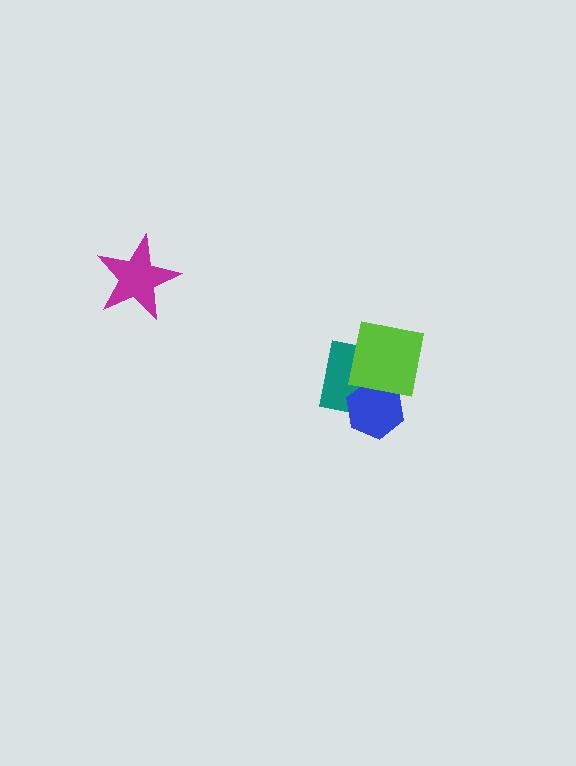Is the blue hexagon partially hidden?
Yes, it is partially covered by another shape.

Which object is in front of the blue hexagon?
The lime square is in front of the blue hexagon.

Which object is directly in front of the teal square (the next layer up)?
The blue hexagon is directly in front of the teal square.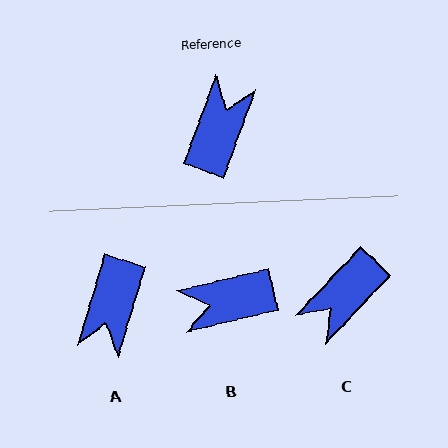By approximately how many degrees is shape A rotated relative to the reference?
Approximately 177 degrees clockwise.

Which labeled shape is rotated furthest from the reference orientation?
A, about 177 degrees away.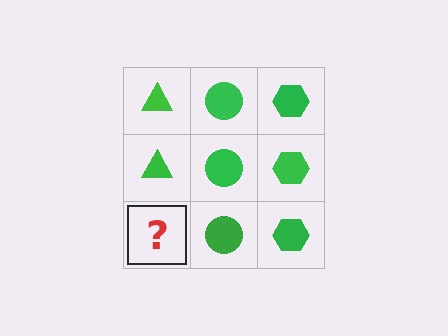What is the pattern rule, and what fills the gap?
The rule is that each column has a consistent shape. The gap should be filled with a green triangle.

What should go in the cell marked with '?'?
The missing cell should contain a green triangle.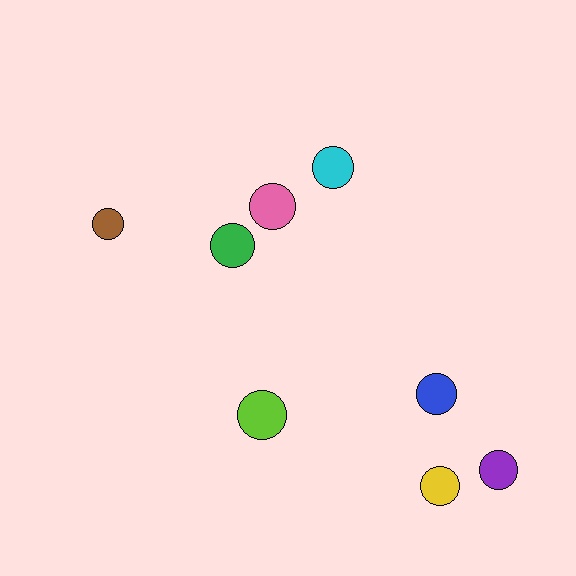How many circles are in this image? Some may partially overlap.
There are 8 circles.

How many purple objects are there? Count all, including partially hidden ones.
There is 1 purple object.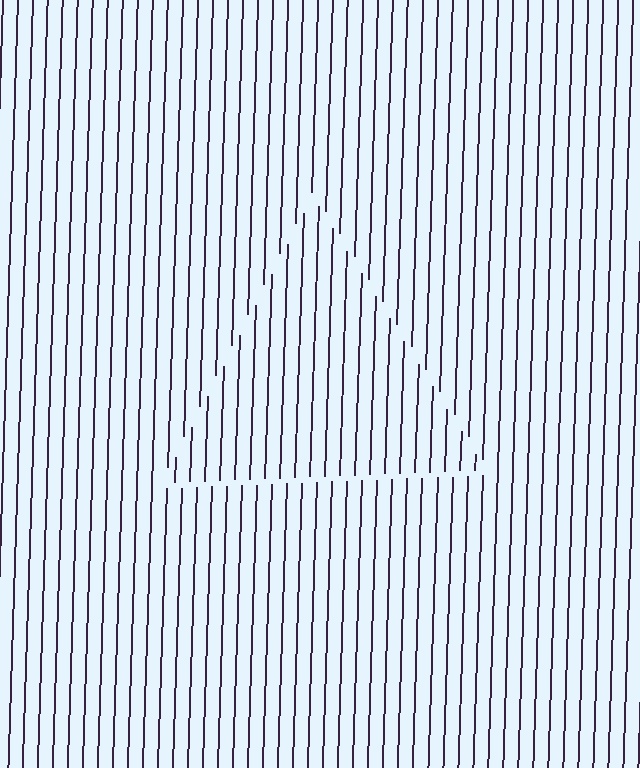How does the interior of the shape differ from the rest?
The interior of the shape contains the same grating, shifted by half a period — the contour is defined by the phase discontinuity where line-ends from the inner and outer gratings abut.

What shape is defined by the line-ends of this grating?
An illusory triangle. The interior of the shape contains the same grating, shifted by half a period — the contour is defined by the phase discontinuity where line-ends from the inner and outer gratings abut.